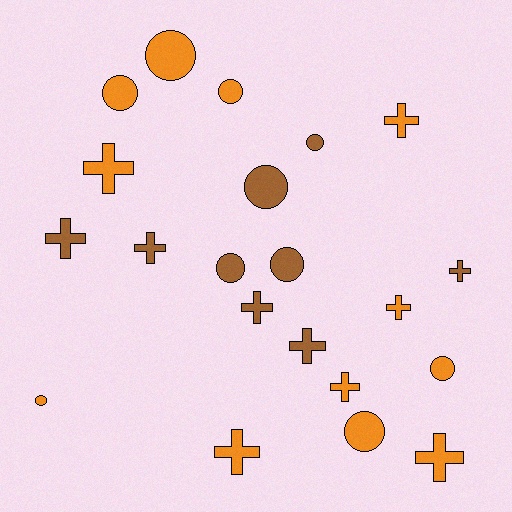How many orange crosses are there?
There are 6 orange crosses.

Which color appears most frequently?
Orange, with 12 objects.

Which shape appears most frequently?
Cross, with 11 objects.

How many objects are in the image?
There are 21 objects.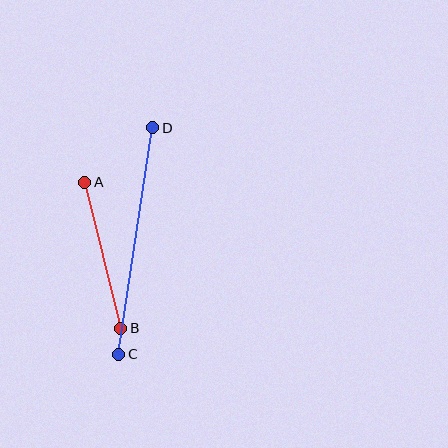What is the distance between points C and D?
The distance is approximately 229 pixels.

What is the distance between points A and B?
The distance is approximately 151 pixels.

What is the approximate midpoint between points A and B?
The midpoint is at approximately (103, 255) pixels.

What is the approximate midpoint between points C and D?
The midpoint is at approximately (136, 241) pixels.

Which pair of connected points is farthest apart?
Points C and D are farthest apart.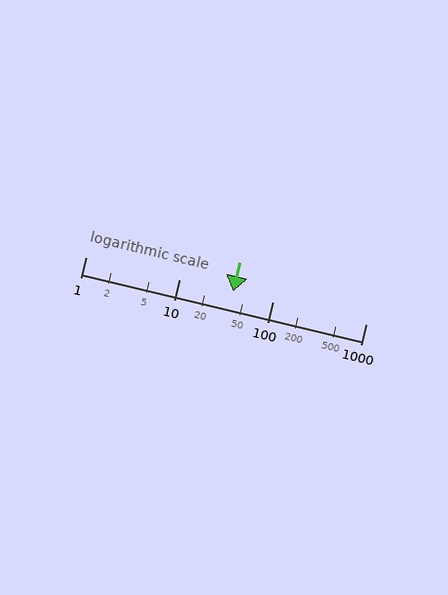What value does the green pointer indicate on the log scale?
The pointer indicates approximately 38.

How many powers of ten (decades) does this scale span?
The scale spans 3 decades, from 1 to 1000.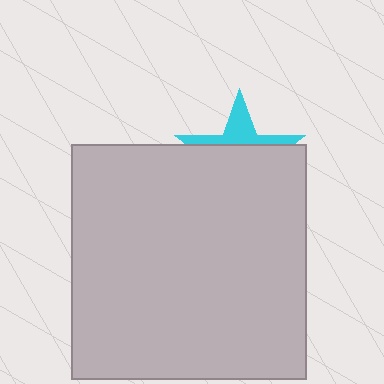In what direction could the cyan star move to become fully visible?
The cyan star could move up. That would shift it out from behind the light gray square entirely.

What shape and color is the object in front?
The object in front is a light gray square.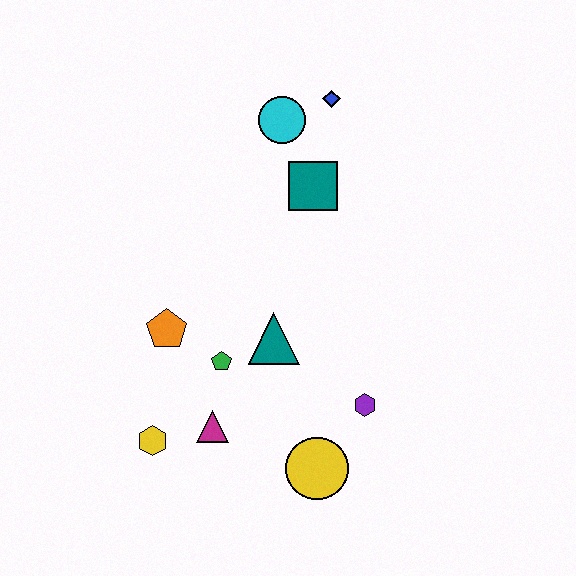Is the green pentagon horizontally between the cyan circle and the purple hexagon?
No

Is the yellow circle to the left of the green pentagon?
No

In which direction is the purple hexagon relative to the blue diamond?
The purple hexagon is below the blue diamond.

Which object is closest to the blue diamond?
The cyan circle is closest to the blue diamond.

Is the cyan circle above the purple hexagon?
Yes